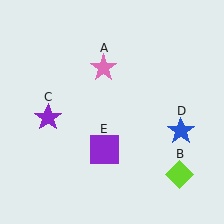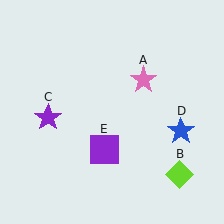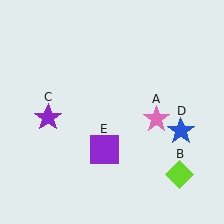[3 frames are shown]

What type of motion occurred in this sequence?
The pink star (object A) rotated clockwise around the center of the scene.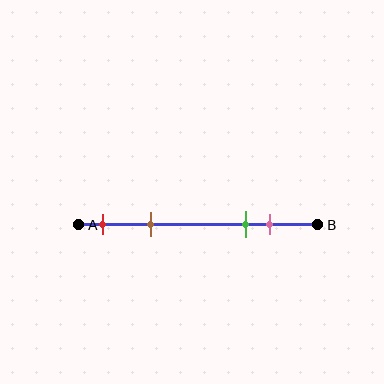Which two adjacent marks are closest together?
The green and pink marks are the closest adjacent pair.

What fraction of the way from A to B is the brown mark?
The brown mark is approximately 30% (0.3) of the way from A to B.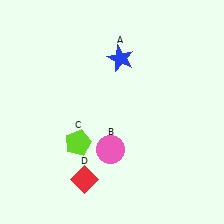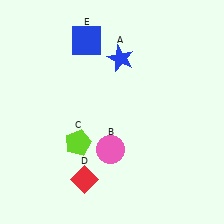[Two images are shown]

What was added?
A blue square (E) was added in Image 2.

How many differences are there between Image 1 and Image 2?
There is 1 difference between the two images.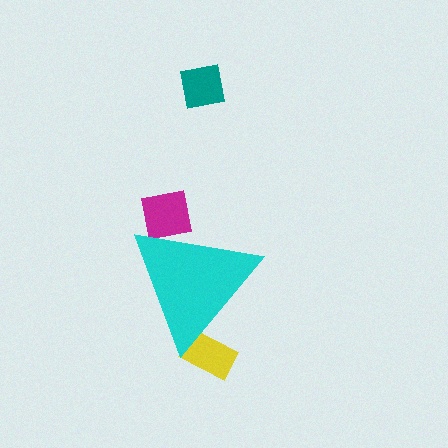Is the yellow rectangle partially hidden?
Yes, the yellow rectangle is partially hidden behind the cyan triangle.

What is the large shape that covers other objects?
A cyan triangle.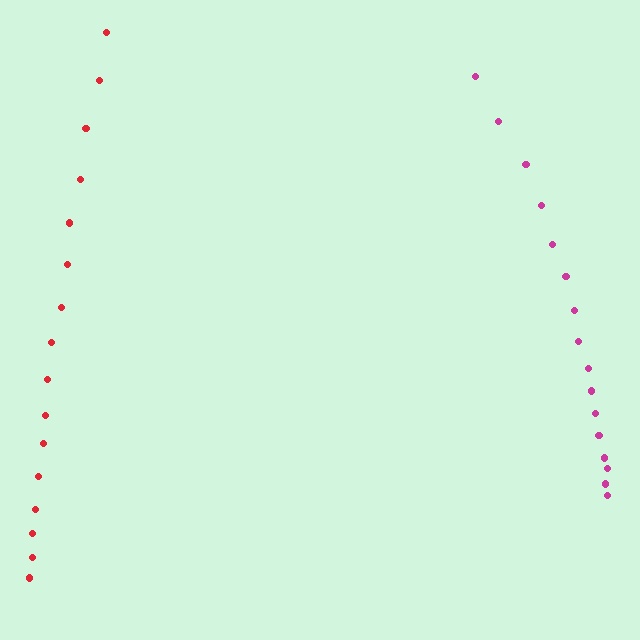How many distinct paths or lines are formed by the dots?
There are 2 distinct paths.